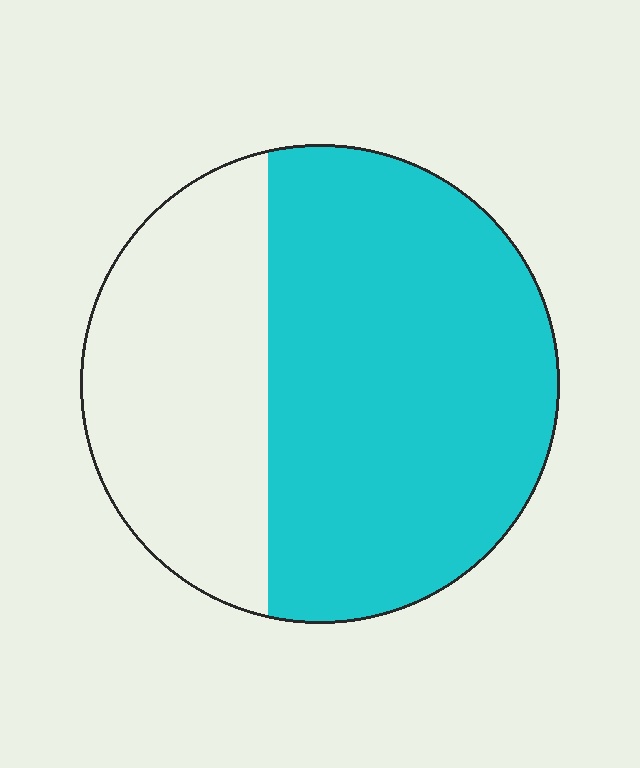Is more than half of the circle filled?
Yes.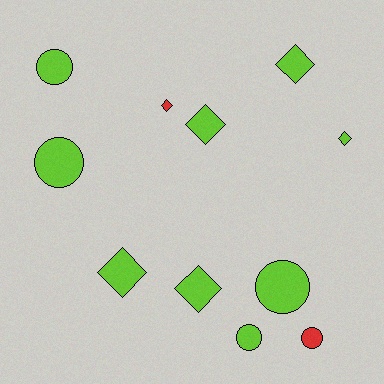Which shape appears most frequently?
Diamond, with 6 objects.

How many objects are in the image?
There are 11 objects.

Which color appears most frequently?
Lime, with 9 objects.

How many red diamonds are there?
There is 1 red diamond.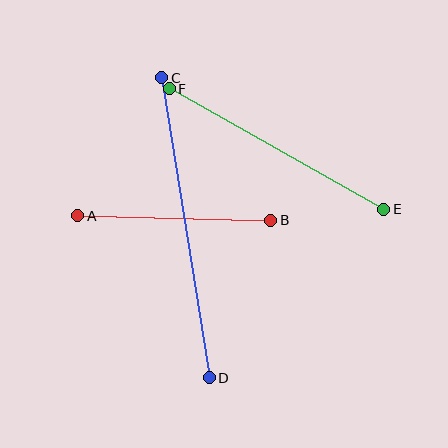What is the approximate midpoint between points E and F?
The midpoint is at approximately (276, 149) pixels.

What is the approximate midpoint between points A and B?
The midpoint is at approximately (174, 218) pixels.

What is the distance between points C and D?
The distance is approximately 304 pixels.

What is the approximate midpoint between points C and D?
The midpoint is at approximately (186, 228) pixels.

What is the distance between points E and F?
The distance is approximately 246 pixels.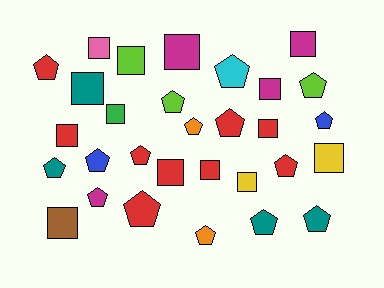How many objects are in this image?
There are 30 objects.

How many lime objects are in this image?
There are 3 lime objects.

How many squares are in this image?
There are 14 squares.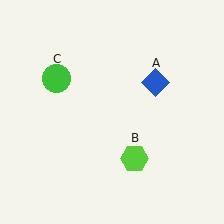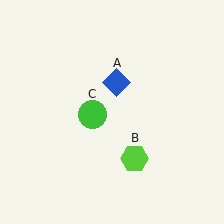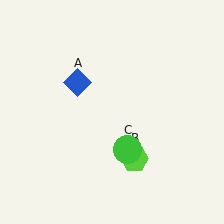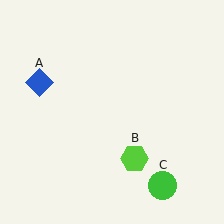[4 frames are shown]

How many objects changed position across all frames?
2 objects changed position: blue diamond (object A), green circle (object C).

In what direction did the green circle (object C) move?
The green circle (object C) moved down and to the right.